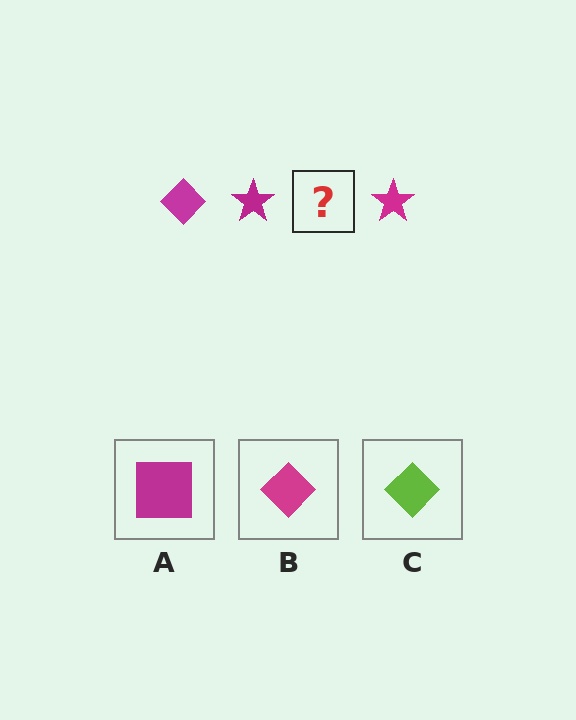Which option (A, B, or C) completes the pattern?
B.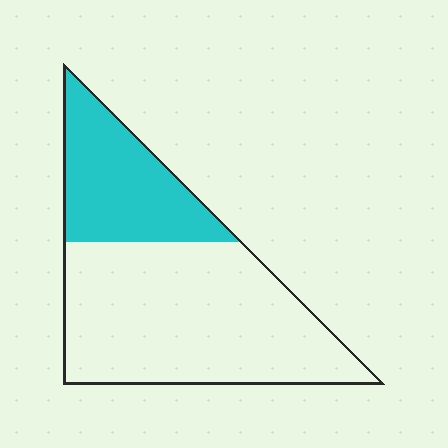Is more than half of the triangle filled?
No.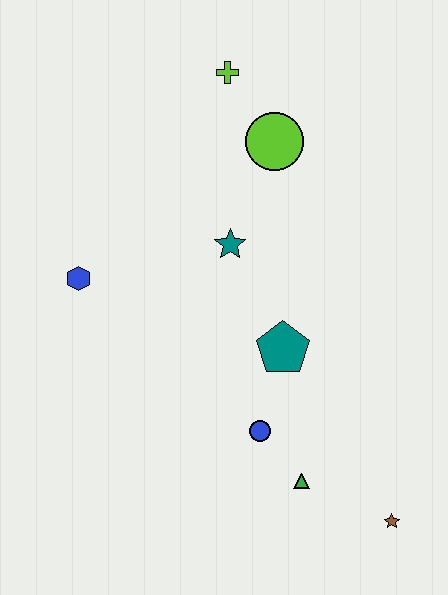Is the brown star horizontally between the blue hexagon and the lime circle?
No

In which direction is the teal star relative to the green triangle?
The teal star is above the green triangle.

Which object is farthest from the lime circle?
The brown star is farthest from the lime circle.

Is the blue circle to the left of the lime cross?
No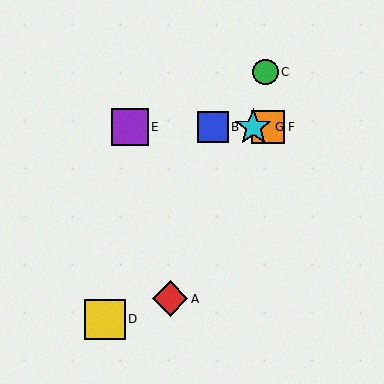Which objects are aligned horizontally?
Objects B, E, F, G are aligned horizontally.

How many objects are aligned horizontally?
4 objects (B, E, F, G) are aligned horizontally.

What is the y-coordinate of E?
Object E is at y≈127.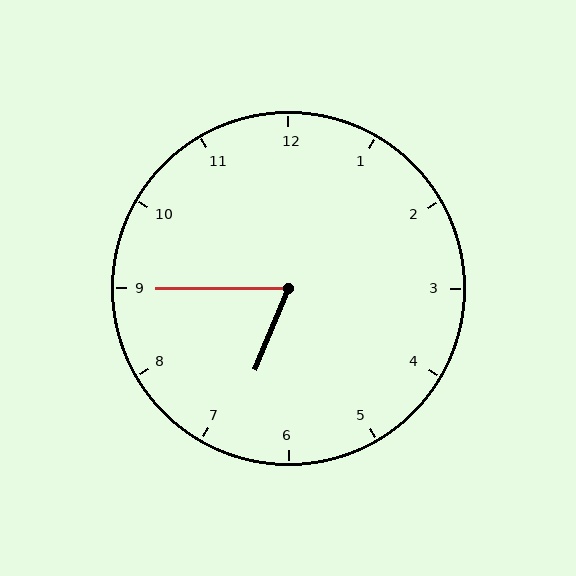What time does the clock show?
6:45.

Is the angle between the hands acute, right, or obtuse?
It is acute.